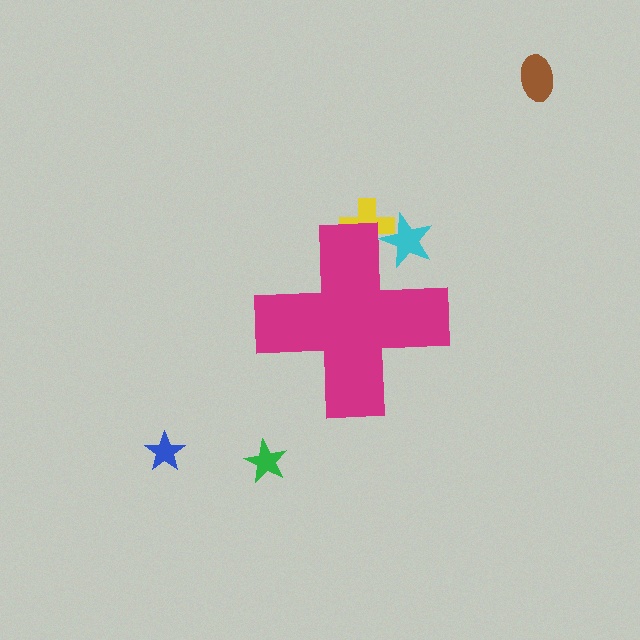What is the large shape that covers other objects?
A magenta cross.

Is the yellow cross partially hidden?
Yes, the yellow cross is partially hidden behind the magenta cross.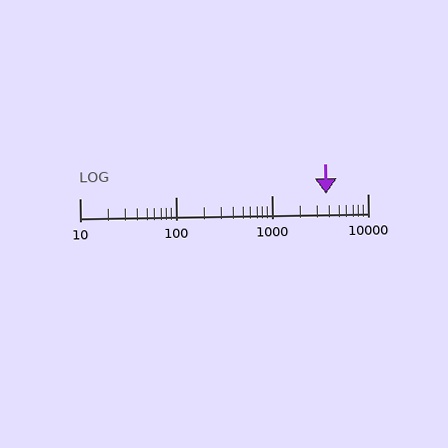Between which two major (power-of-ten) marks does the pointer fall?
The pointer is between 1000 and 10000.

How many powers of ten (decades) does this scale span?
The scale spans 3 decades, from 10 to 10000.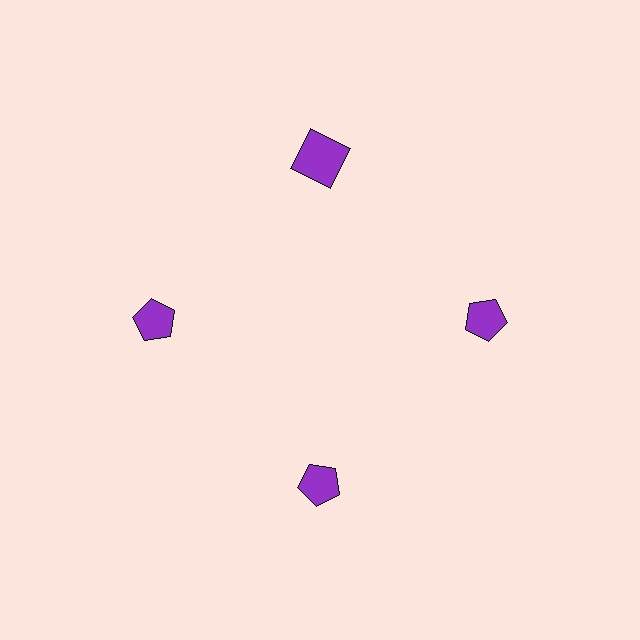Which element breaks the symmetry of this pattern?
The purple square at roughly the 12 o'clock position breaks the symmetry. All other shapes are purple pentagons.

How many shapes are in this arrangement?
There are 4 shapes arranged in a ring pattern.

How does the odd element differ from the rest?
It has a different shape: square instead of pentagon.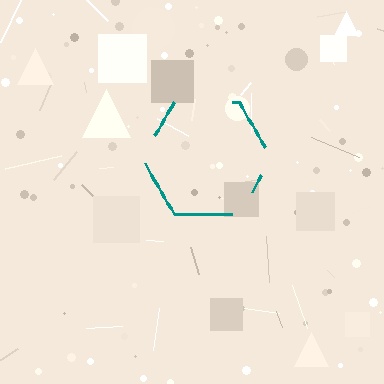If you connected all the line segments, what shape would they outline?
They would outline a hexagon.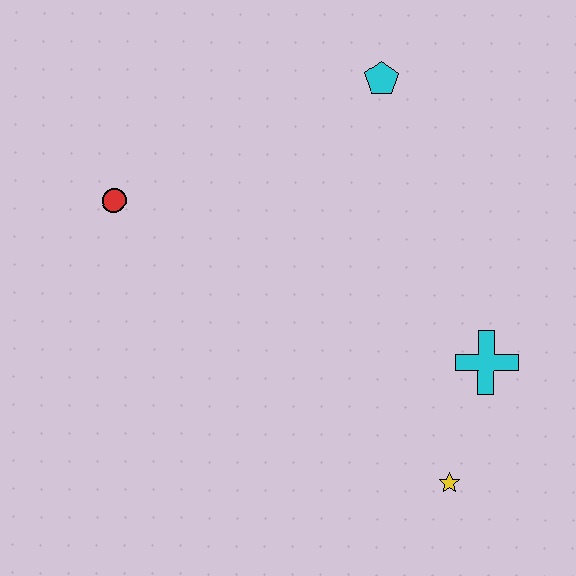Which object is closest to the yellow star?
The cyan cross is closest to the yellow star.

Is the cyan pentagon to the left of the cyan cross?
Yes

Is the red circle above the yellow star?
Yes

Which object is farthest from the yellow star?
The red circle is farthest from the yellow star.